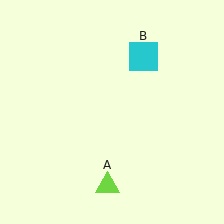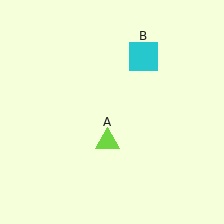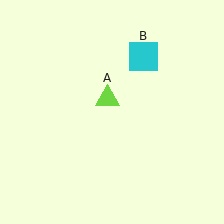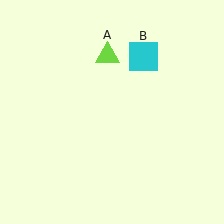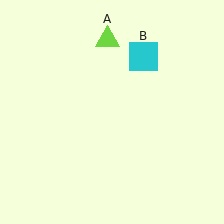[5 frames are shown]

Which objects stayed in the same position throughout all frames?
Cyan square (object B) remained stationary.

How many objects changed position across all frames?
1 object changed position: lime triangle (object A).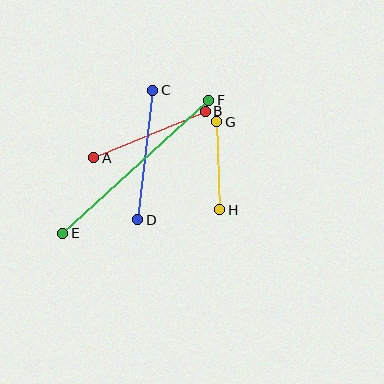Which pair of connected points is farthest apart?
Points E and F are farthest apart.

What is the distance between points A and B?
The distance is approximately 121 pixels.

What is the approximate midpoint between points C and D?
The midpoint is at approximately (145, 155) pixels.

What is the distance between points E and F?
The distance is approximately 198 pixels.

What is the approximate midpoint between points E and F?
The midpoint is at approximately (136, 167) pixels.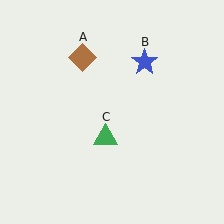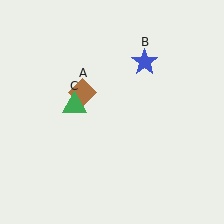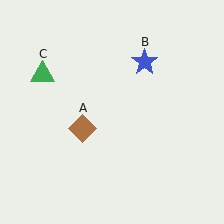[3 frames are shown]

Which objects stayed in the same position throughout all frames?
Blue star (object B) remained stationary.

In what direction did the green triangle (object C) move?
The green triangle (object C) moved up and to the left.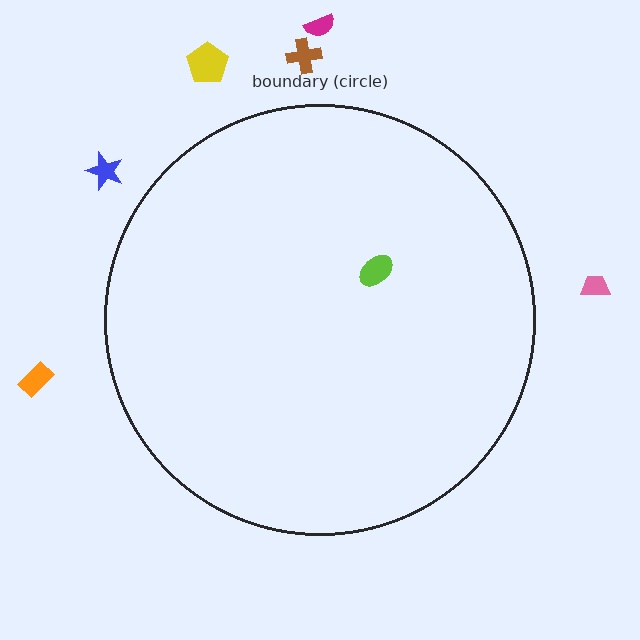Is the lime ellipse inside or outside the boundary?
Inside.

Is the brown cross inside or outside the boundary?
Outside.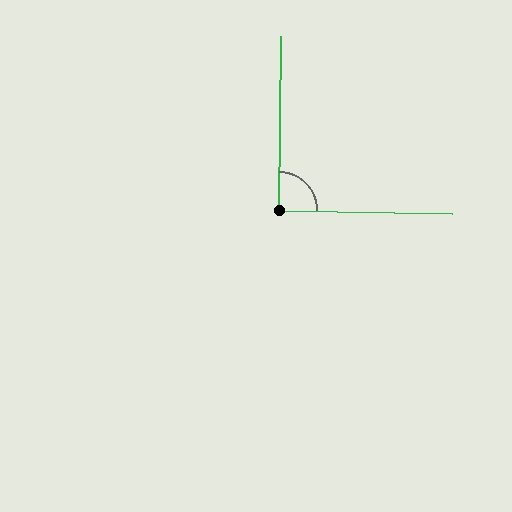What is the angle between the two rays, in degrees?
Approximately 90 degrees.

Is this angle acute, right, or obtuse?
It is approximately a right angle.